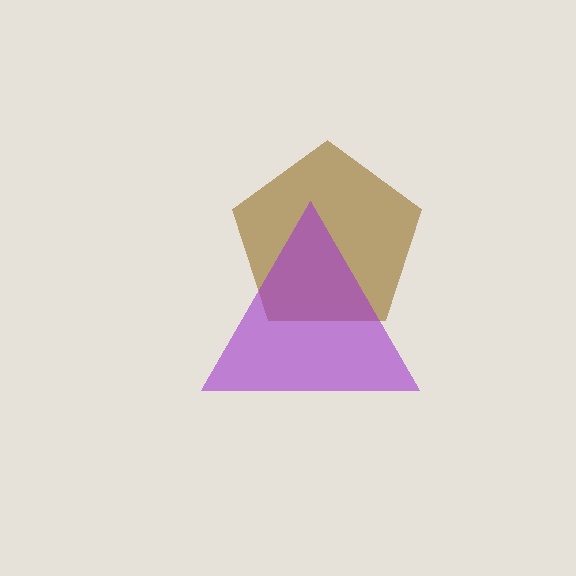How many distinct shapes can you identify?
There are 2 distinct shapes: a brown pentagon, a purple triangle.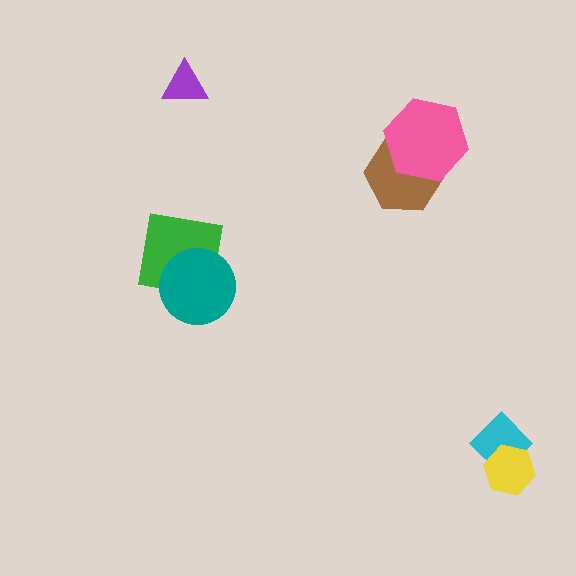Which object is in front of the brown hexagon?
The pink hexagon is in front of the brown hexagon.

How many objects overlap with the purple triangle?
0 objects overlap with the purple triangle.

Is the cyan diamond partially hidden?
Yes, it is partially covered by another shape.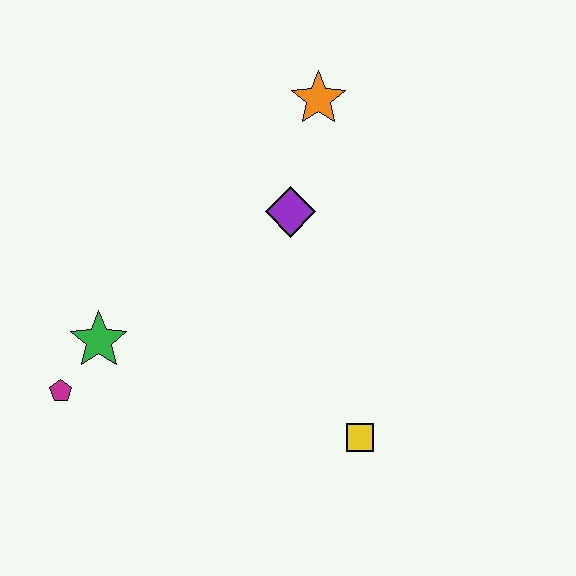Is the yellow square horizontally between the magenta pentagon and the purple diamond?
No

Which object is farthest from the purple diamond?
The magenta pentagon is farthest from the purple diamond.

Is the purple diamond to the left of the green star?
No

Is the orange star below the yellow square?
No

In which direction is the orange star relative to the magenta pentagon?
The orange star is above the magenta pentagon.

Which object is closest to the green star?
The magenta pentagon is closest to the green star.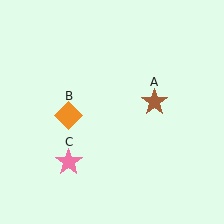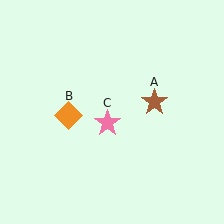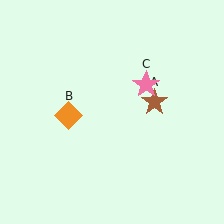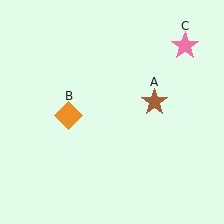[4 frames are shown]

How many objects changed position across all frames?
1 object changed position: pink star (object C).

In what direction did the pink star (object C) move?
The pink star (object C) moved up and to the right.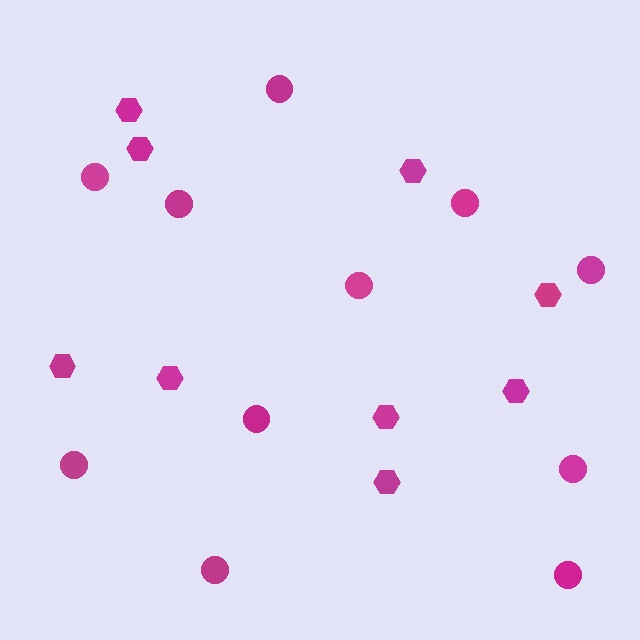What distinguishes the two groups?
There are 2 groups: one group of hexagons (9) and one group of circles (11).